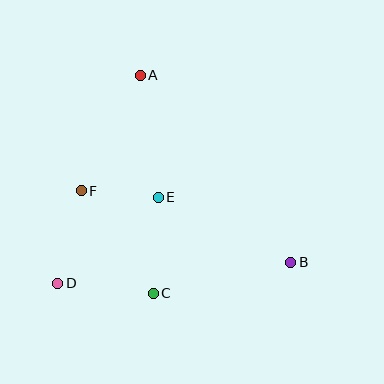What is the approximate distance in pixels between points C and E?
The distance between C and E is approximately 96 pixels.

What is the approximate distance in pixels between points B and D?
The distance between B and D is approximately 234 pixels.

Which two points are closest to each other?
Points E and F are closest to each other.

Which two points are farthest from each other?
Points A and B are farthest from each other.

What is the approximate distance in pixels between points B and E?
The distance between B and E is approximately 147 pixels.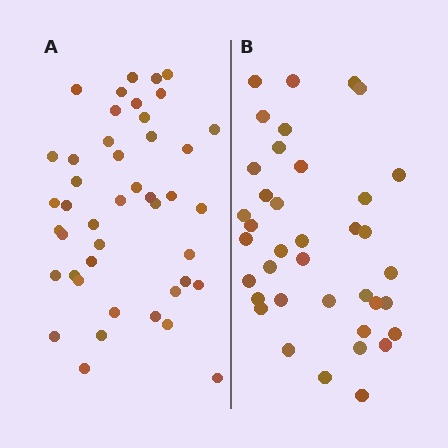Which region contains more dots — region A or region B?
Region A (the left region) has more dots.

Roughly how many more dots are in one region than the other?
Region A has about 6 more dots than region B.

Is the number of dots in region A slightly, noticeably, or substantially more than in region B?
Region A has only slightly more — the two regions are fairly close. The ratio is roughly 1.2 to 1.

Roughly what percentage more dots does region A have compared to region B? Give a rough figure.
About 15% more.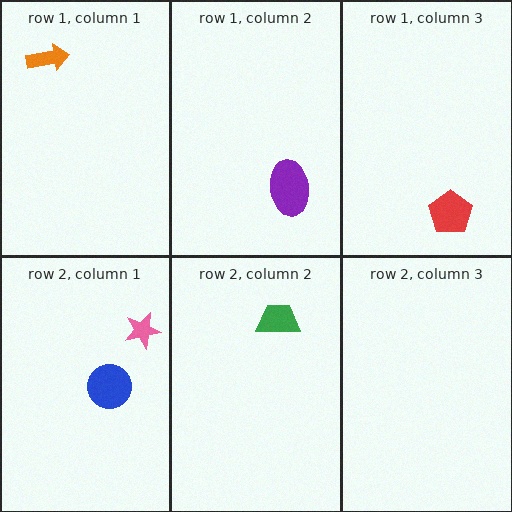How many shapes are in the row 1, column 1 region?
1.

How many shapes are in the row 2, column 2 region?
1.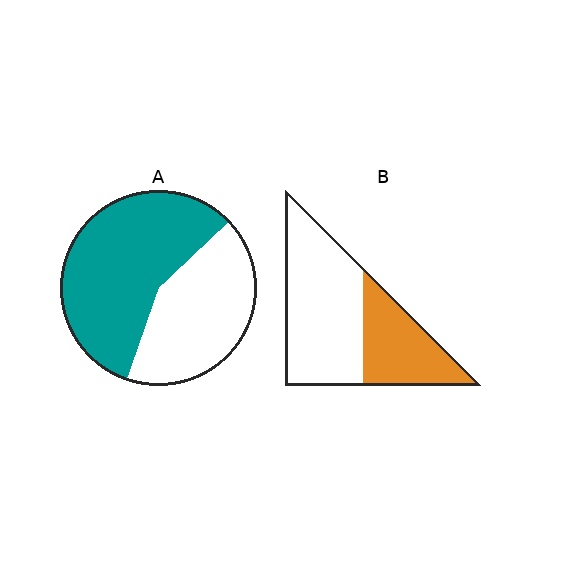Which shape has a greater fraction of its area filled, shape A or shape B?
Shape A.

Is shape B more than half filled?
No.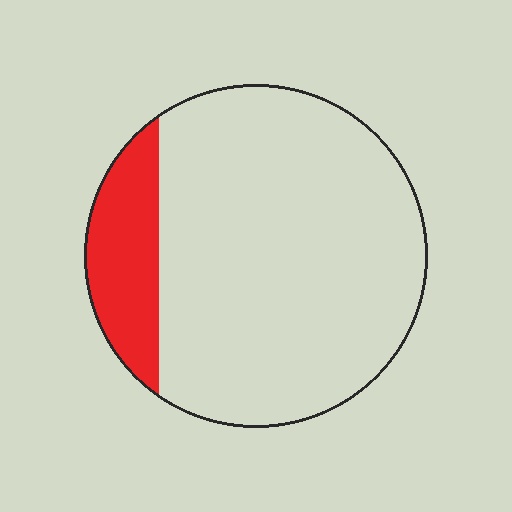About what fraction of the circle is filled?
About one sixth (1/6).